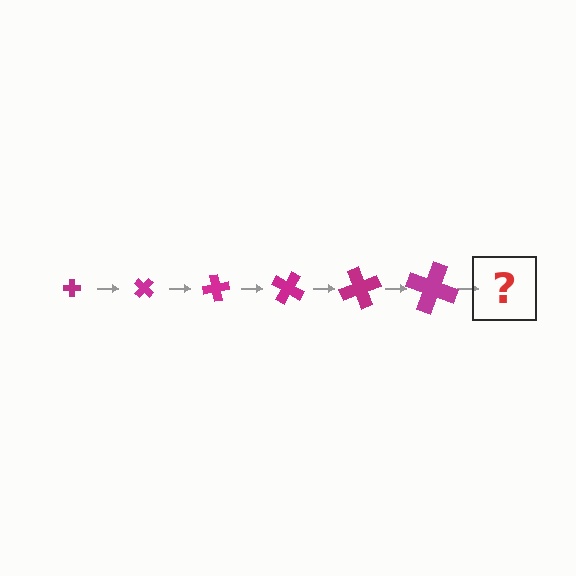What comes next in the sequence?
The next element should be a cross, larger than the previous one and rotated 240 degrees from the start.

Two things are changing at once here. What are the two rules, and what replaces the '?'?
The two rules are that the cross grows larger each step and it rotates 40 degrees each step. The '?' should be a cross, larger than the previous one and rotated 240 degrees from the start.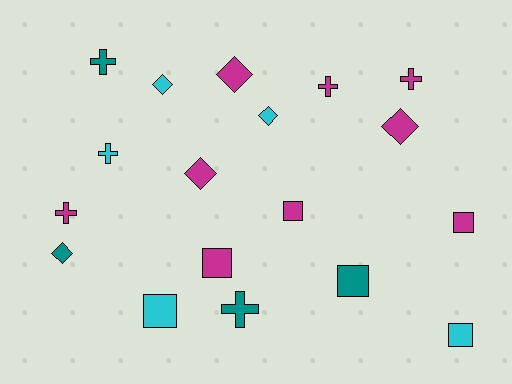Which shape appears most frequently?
Square, with 6 objects.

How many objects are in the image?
There are 18 objects.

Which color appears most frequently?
Magenta, with 9 objects.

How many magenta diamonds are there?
There are 3 magenta diamonds.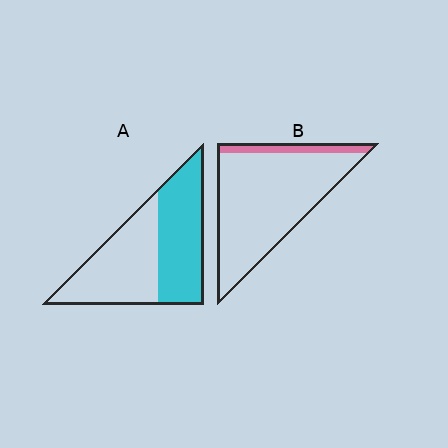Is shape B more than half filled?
No.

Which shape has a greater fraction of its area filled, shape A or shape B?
Shape A.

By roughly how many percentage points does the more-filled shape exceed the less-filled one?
By roughly 35 percentage points (A over B).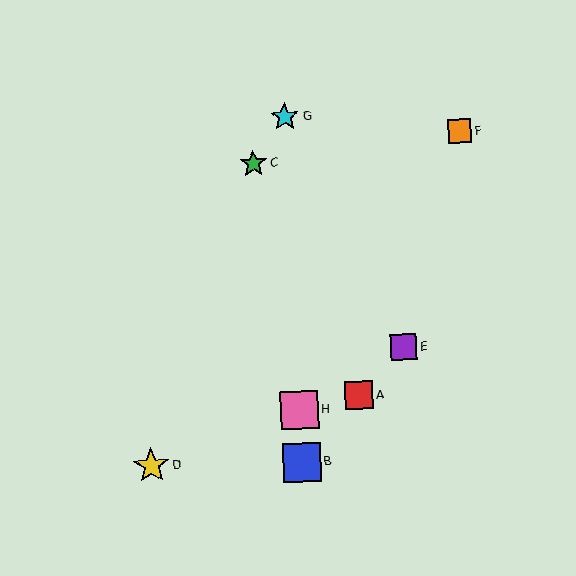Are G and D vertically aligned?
No, G is at x≈285 and D is at x≈151.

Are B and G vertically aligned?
Yes, both are at x≈302.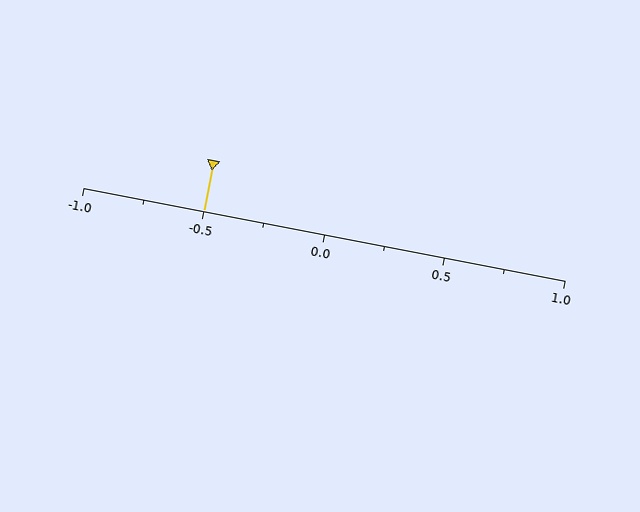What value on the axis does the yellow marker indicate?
The marker indicates approximately -0.5.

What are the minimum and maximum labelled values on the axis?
The axis runs from -1.0 to 1.0.